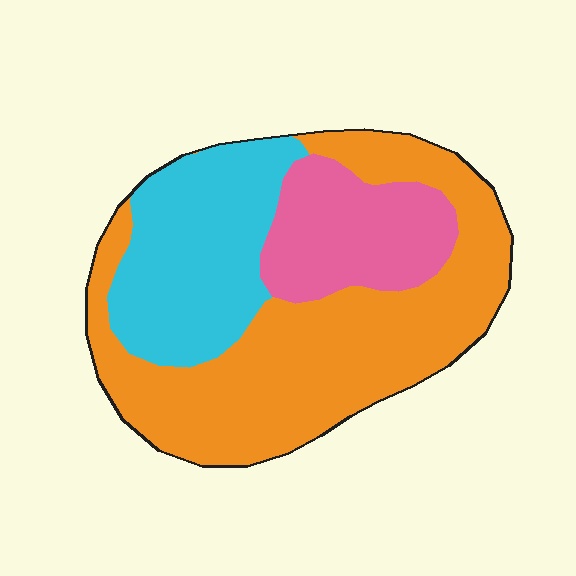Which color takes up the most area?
Orange, at roughly 55%.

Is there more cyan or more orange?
Orange.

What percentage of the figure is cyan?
Cyan covers around 25% of the figure.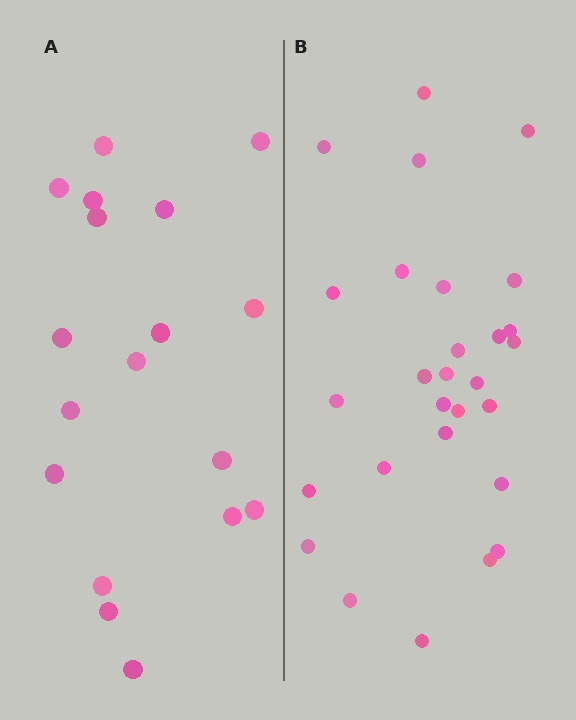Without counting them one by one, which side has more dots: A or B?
Region B (the right region) has more dots.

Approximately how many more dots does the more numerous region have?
Region B has roughly 10 or so more dots than region A.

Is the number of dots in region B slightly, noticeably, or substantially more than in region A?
Region B has substantially more. The ratio is roughly 1.6 to 1.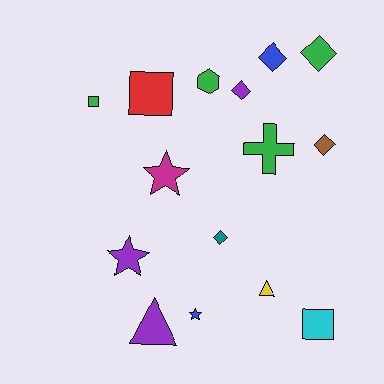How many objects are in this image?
There are 15 objects.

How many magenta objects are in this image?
There is 1 magenta object.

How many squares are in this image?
There are 3 squares.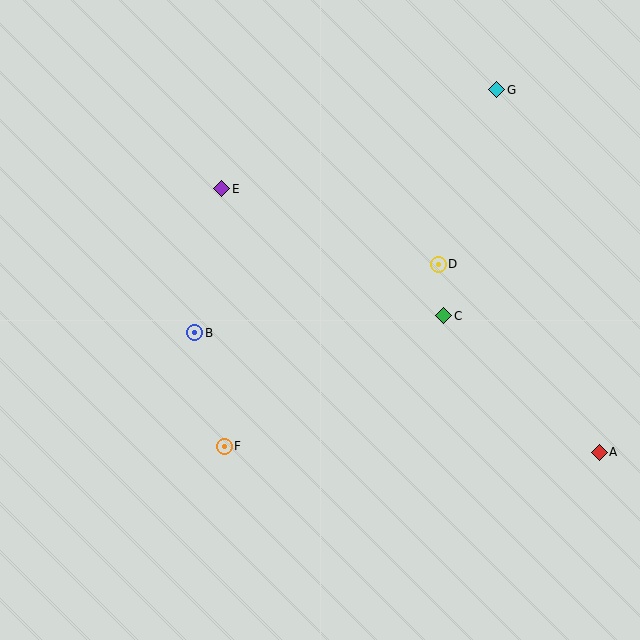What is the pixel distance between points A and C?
The distance between A and C is 207 pixels.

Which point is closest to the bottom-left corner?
Point F is closest to the bottom-left corner.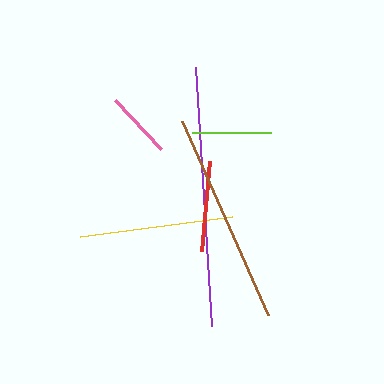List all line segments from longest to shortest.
From longest to shortest: purple, brown, yellow, red, lime, pink.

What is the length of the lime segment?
The lime segment is approximately 79 pixels long.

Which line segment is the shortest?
The pink line is the shortest at approximately 68 pixels.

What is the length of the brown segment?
The brown segment is approximately 213 pixels long.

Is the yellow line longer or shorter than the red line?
The yellow line is longer than the red line.